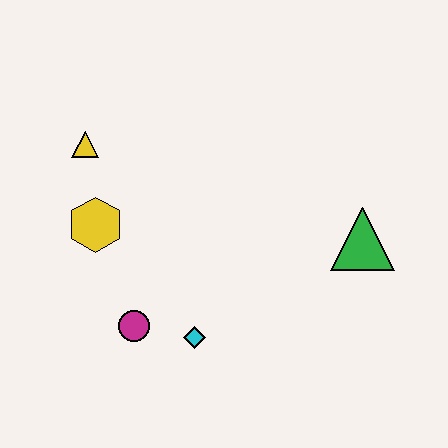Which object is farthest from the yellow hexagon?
The green triangle is farthest from the yellow hexagon.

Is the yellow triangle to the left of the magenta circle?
Yes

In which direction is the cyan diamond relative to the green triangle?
The cyan diamond is to the left of the green triangle.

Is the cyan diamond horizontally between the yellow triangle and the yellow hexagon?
No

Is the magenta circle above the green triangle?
No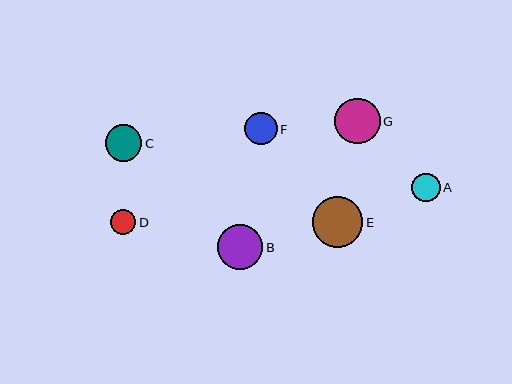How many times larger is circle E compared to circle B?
Circle E is approximately 1.1 times the size of circle B.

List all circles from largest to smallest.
From largest to smallest: E, B, G, C, F, A, D.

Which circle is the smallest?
Circle D is the smallest with a size of approximately 25 pixels.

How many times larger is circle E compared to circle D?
Circle E is approximately 2.0 times the size of circle D.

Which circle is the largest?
Circle E is the largest with a size of approximately 50 pixels.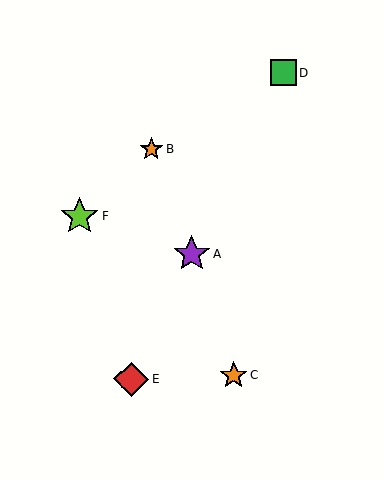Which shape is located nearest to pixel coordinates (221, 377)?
The orange star (labeled C) at (234, 376) is nearest to that location.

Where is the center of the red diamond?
The center of the red diamond is at (131, 379).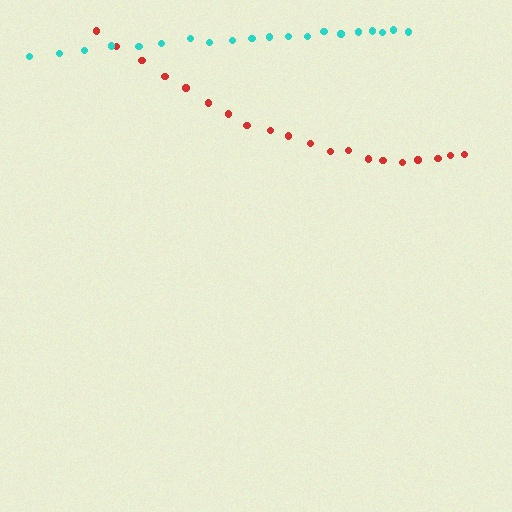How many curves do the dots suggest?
There are 2 distinct paths.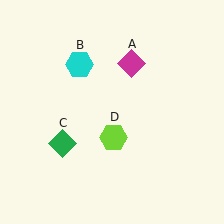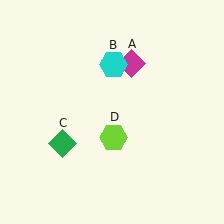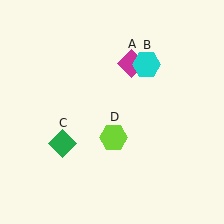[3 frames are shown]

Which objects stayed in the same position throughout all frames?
Magenta diamond (object A) and green diamond (object C) and lime hexagon (object D) remained stationary.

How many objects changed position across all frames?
1 object changed position: cyan hexagon (object B).